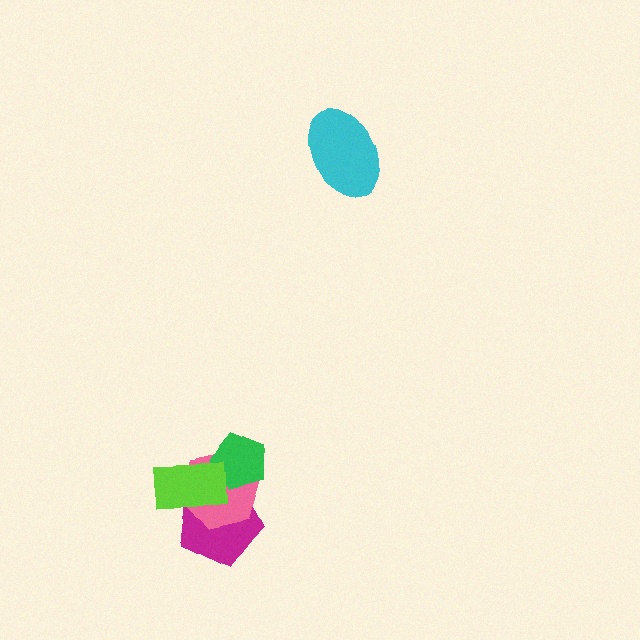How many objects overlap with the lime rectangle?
3 objects overlap with the lime rectangle.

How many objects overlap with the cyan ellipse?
0 objects overlap with the cyan ellipse.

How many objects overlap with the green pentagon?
3 objects overlap with the green pentagon.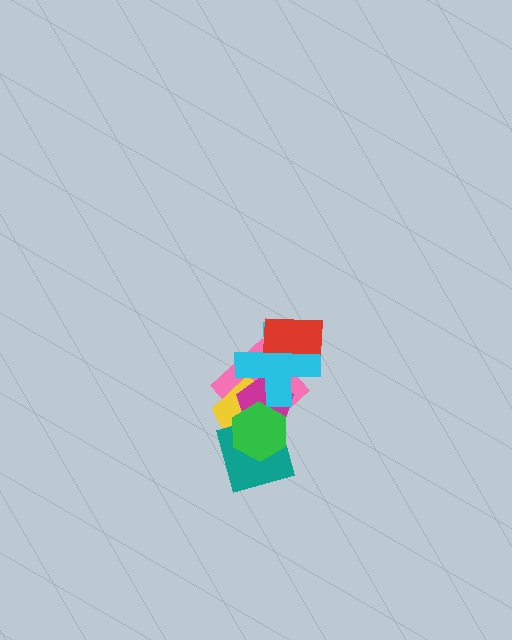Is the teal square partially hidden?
Yes, it is partially covered by another shape.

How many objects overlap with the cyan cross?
4 objects overlap with the cyan cross.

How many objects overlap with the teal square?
3 objects overlap with the teal square.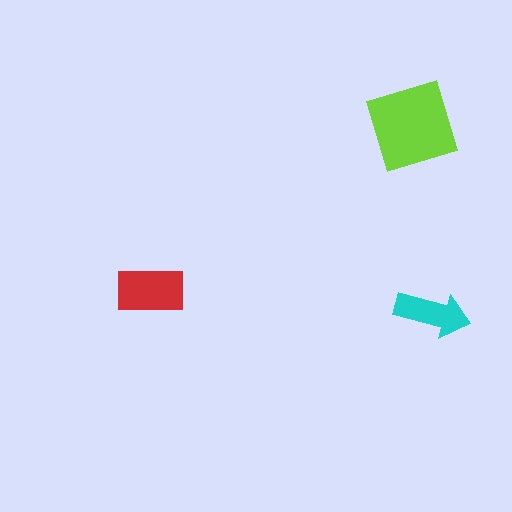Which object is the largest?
The lime diamond.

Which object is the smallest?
The cyan arrow.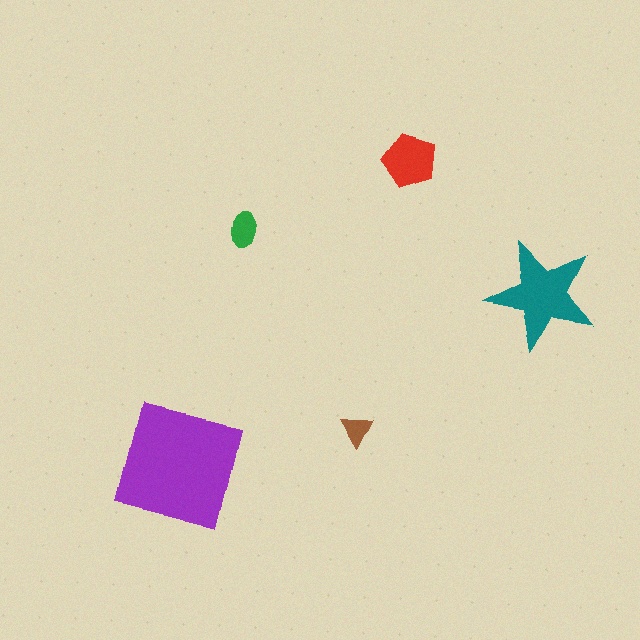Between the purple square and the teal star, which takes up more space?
The purple square.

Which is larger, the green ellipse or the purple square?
The purple square.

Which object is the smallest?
The brown triangle.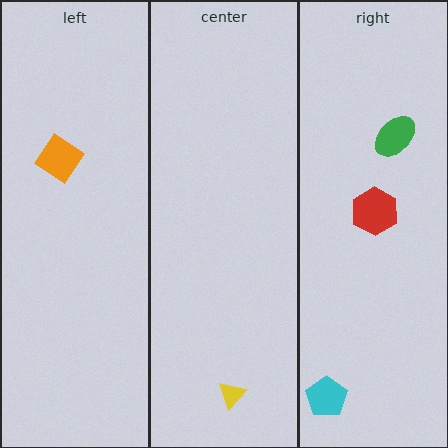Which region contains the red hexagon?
The right region.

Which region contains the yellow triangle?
The center region.